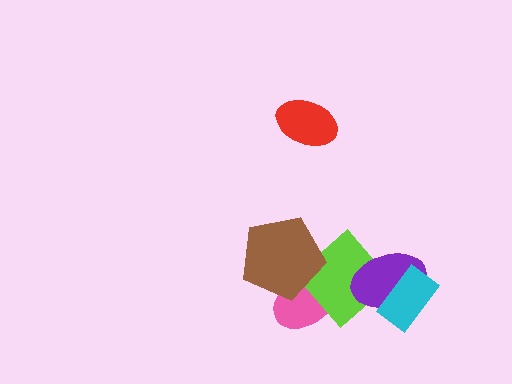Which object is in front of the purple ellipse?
The cyan rectangle is in front of the purple ellipse.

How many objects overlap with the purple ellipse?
2 objects overlap with the purple ellipse.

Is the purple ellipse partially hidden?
Yes, it is partially covered by another shape.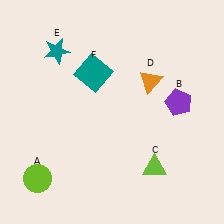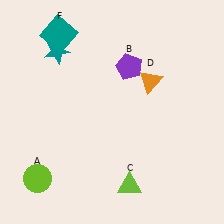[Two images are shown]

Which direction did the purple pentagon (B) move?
The purple pentagon (B) moved left.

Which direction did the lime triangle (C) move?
The lime triangle (C) moved left.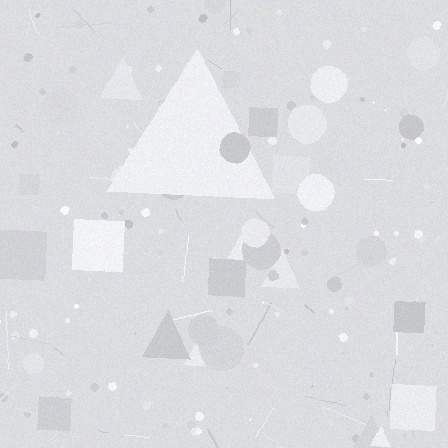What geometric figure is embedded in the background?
A triangle is embedded in the background.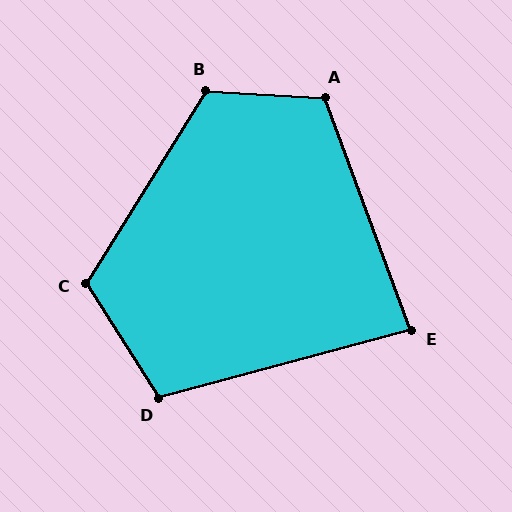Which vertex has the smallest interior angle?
E, at approximately 85 degrees.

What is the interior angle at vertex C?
Approximately 116 degrees (obtuse).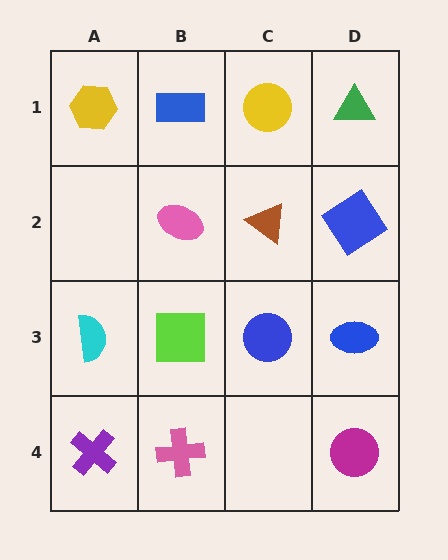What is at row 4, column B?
A pink cross.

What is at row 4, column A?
A purple cross.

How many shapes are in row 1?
4 shapes.